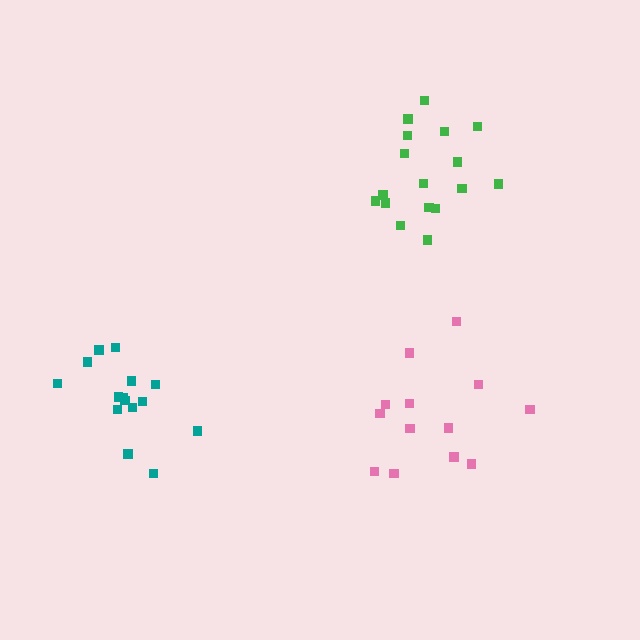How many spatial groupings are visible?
There are 3 spatial groupings.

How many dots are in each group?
Group 1: 15 dots, Group 2: 17 dots, Group 3: 13 dots (45 total).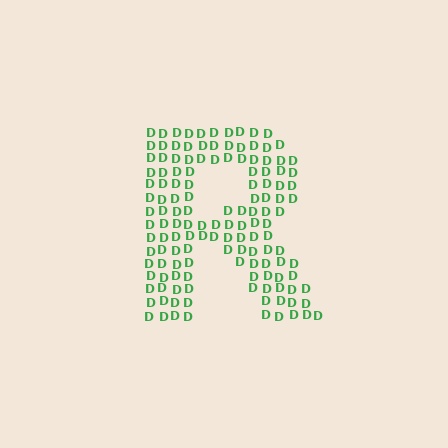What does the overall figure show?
The overall figure shows the letter R.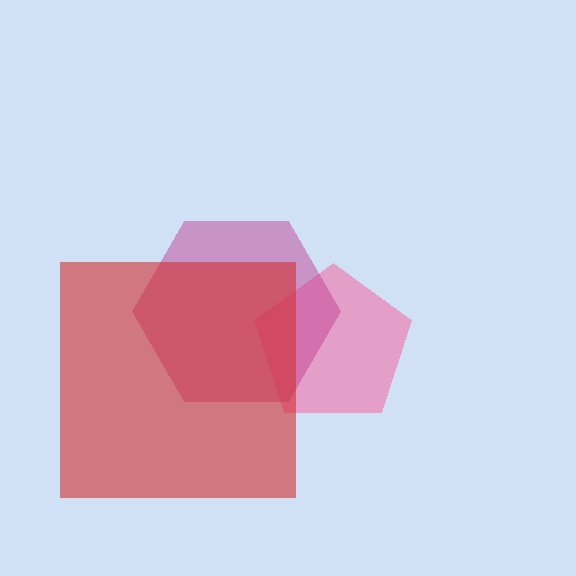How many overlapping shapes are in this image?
There are 3 overlapping shapes in the image.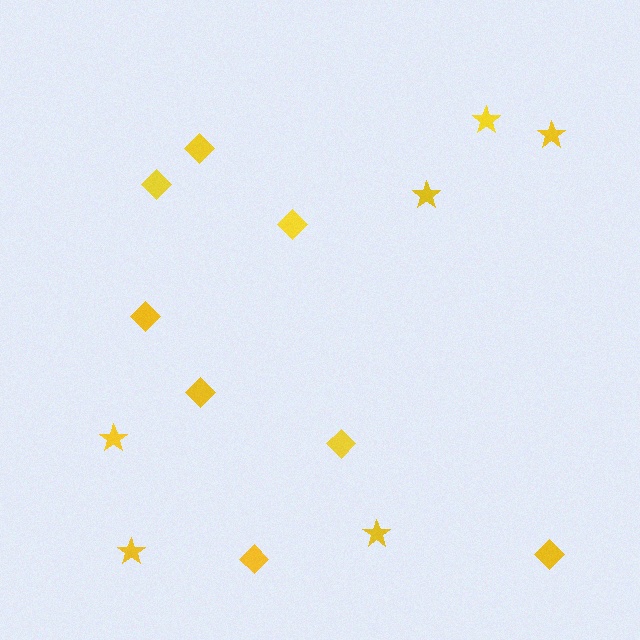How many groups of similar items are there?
There are 2 groups: one group of stars (6) and one group of diamonds (8).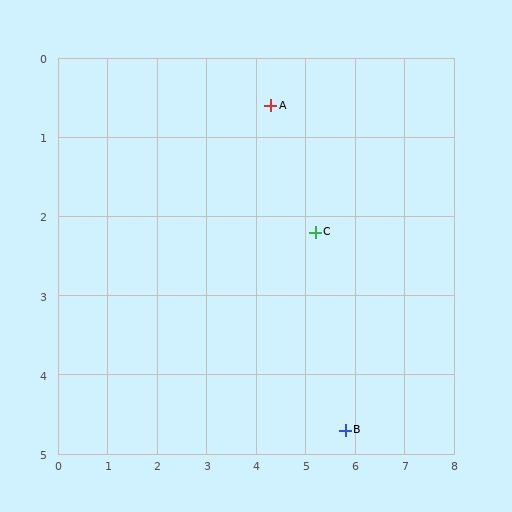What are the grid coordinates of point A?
Point A is at approximately (4.3, 0.6).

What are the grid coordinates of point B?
Point B is at approximately (5.8, 4.7).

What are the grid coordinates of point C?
Point C is at approximately (5.2, 2.2).